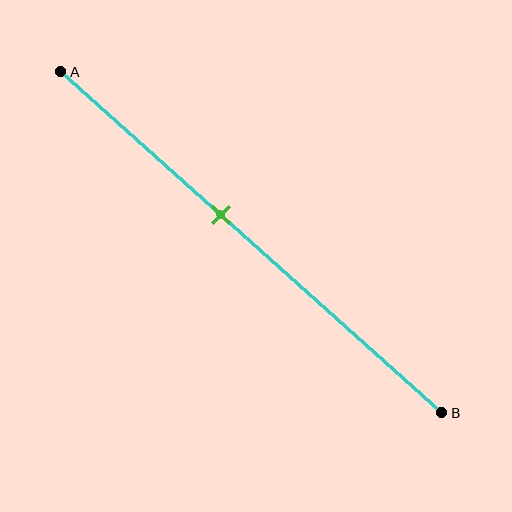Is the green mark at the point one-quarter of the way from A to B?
No, the mark is at about 40% from A, not at the 25% one-quarter point.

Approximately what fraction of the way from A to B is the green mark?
The green mark is approximately 40% of the way from A to B.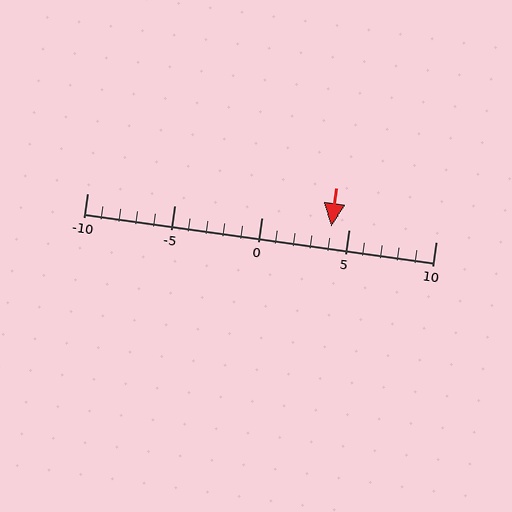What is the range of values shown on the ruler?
The ruler shows values from -10 to 10.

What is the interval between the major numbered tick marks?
The major tick marks are spaced 5 units apart.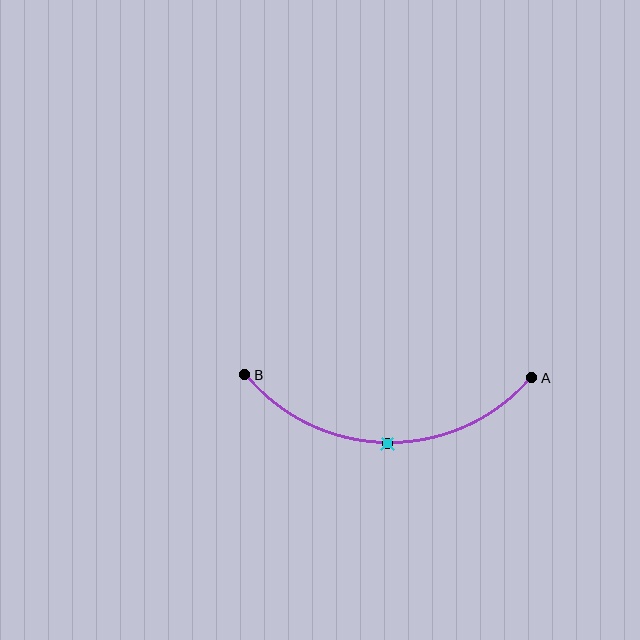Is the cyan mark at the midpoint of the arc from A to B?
Yes. The cyan mark lies on the arc at equal arc-length from both A and B — it is the arc midpoint.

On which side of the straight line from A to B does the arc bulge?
The arc bulges below the straight line connecting A and B.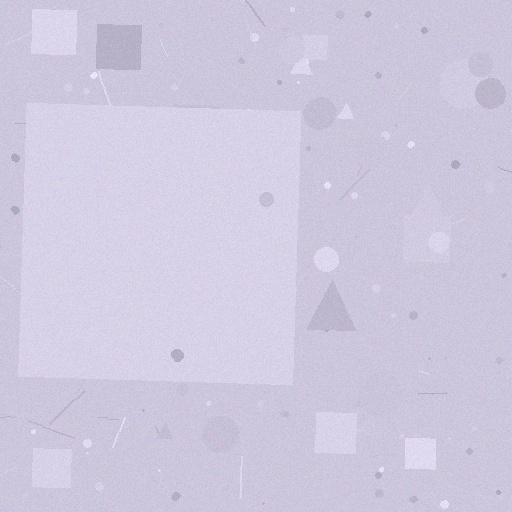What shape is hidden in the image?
A square is hidden in the image.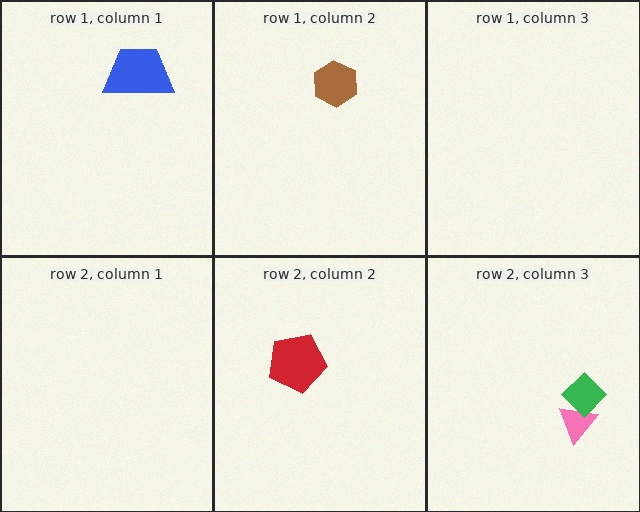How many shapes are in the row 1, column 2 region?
1.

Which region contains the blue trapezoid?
The row 1, column 1 region.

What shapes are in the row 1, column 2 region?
The brown hexagon.